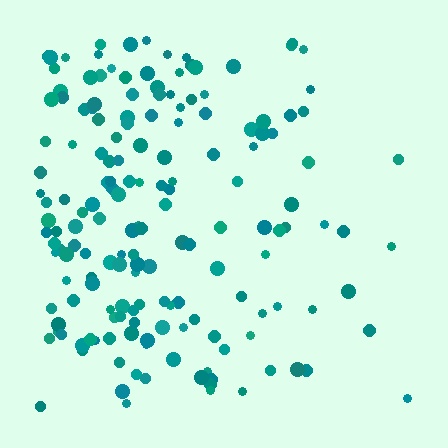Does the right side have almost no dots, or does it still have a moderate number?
Still a moderate number, just noticeably fewer than the left.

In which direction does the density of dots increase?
From right to left, with the left side densest.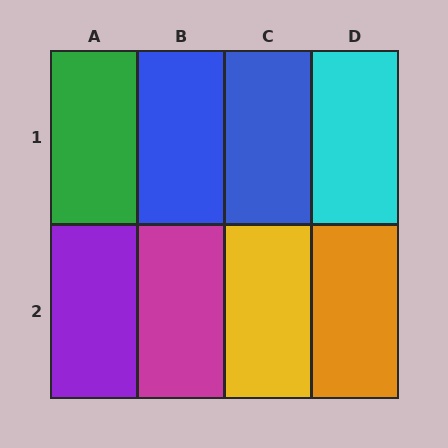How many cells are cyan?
1 cell is cyan.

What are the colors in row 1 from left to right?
Green, blue, blue, cyan.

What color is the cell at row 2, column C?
Yellow.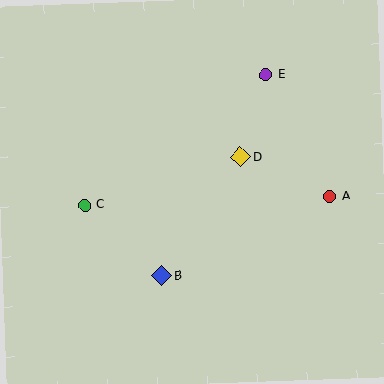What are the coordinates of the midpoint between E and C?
The midpoint between E and C is at (175, 140).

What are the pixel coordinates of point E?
Point E is at (266, 75).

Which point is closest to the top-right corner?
Point E is closest to the top-right corner.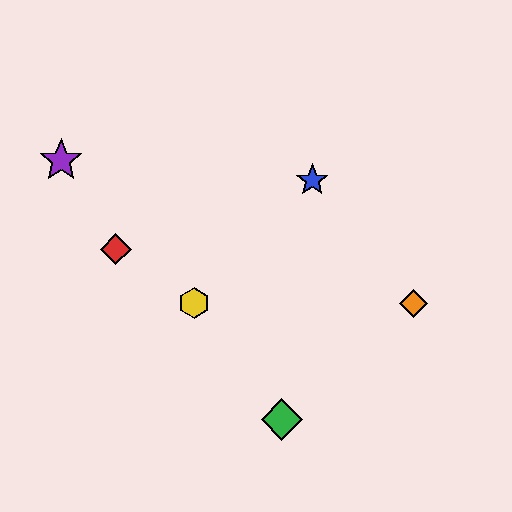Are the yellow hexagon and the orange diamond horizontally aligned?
Yes, both are at y≈303.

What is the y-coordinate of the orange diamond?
The orange diamond is at y≈303.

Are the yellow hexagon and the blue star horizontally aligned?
No, the yellow hexagon is at y≈303 and the blue star is at y≈180.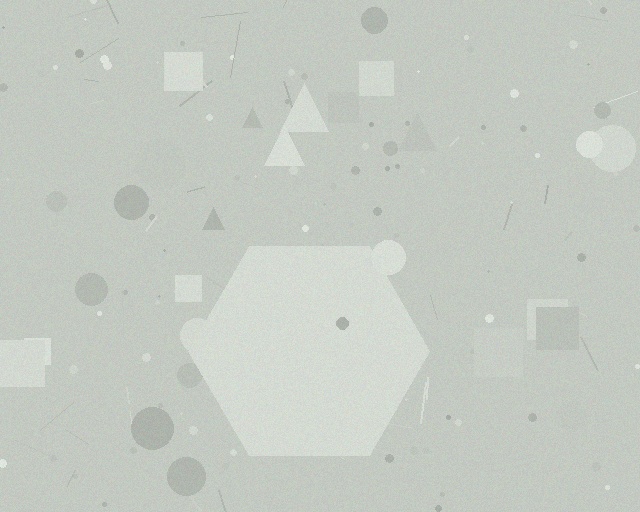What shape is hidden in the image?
A hexagon is hidden in the image.